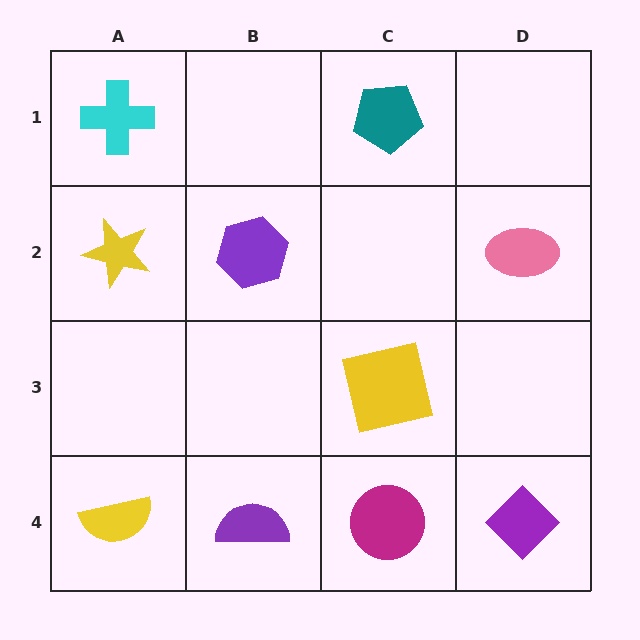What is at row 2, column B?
A purple hexagon.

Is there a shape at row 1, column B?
No, that cell is empty.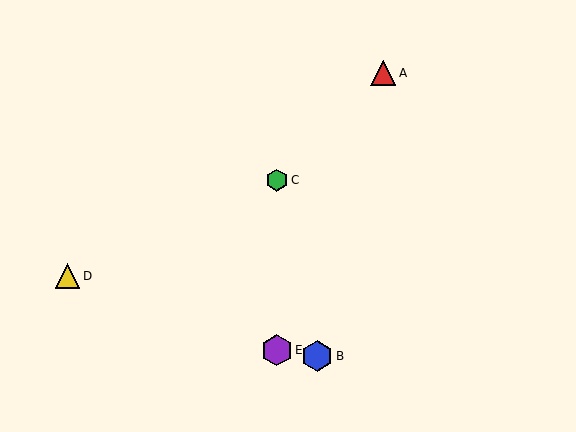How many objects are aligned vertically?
2 objects (C, E) are aligned vertically.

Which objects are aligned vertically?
Objects C, E are aligned vertically.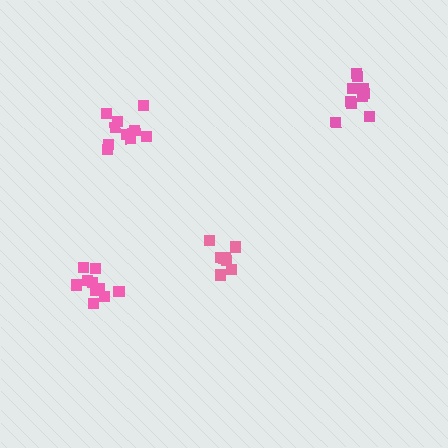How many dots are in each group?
Group 1: 11 dots, Group 2: 10 dots, Group 3: 8 dots, Group 4: 10 dots (39 total).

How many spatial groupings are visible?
There are 4 spatial groupings.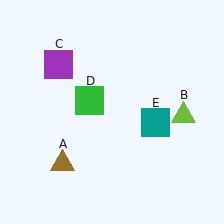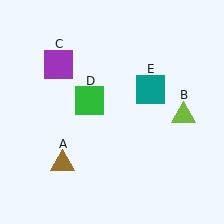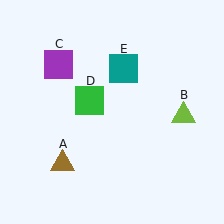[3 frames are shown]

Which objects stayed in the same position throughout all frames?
Brown triangle (object A) and lime triangle (object B) and purple square (object C) and green square (object D) remained stationary.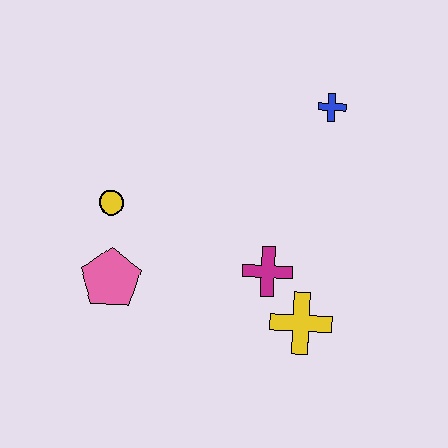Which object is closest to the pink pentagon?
The yellow circle is closest to the pink pentagon.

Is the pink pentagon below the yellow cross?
No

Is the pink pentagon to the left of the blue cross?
Yes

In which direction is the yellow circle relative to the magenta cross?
The yellow circle is to the left of the magenta cross.